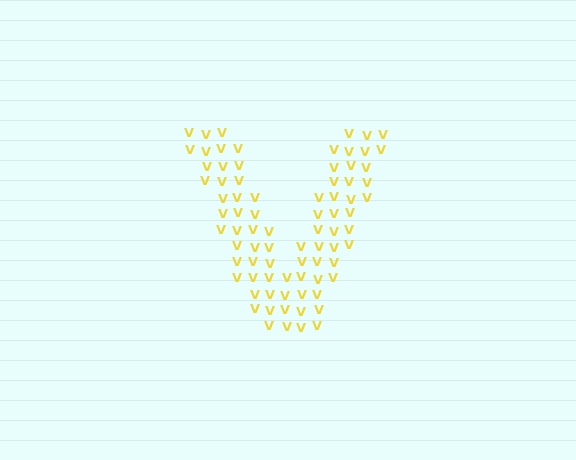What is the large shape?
The large shape is the letter V.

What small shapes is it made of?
It is made of small letter V's.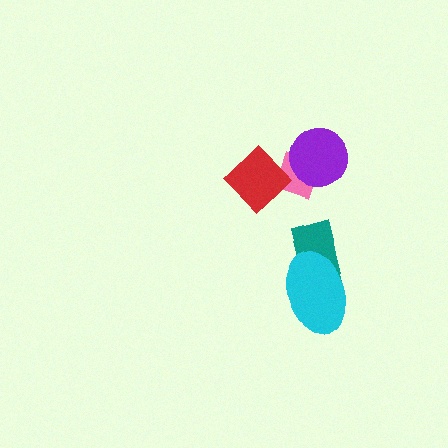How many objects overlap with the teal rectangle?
1 object overlaps with the teal rectangle.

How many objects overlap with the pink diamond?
2 objects overlap with the pink diamond.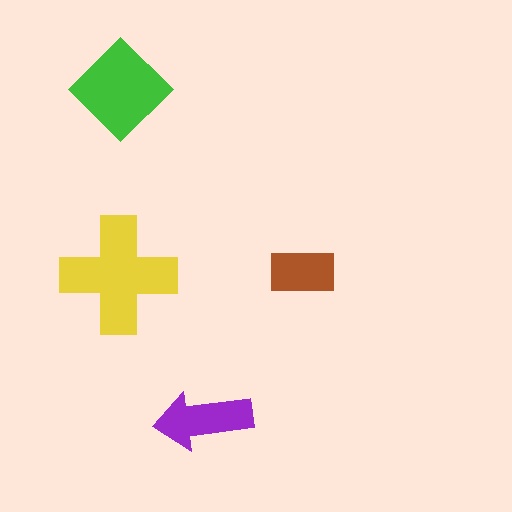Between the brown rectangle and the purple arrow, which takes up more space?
The purple arrow.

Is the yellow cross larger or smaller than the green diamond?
Larger.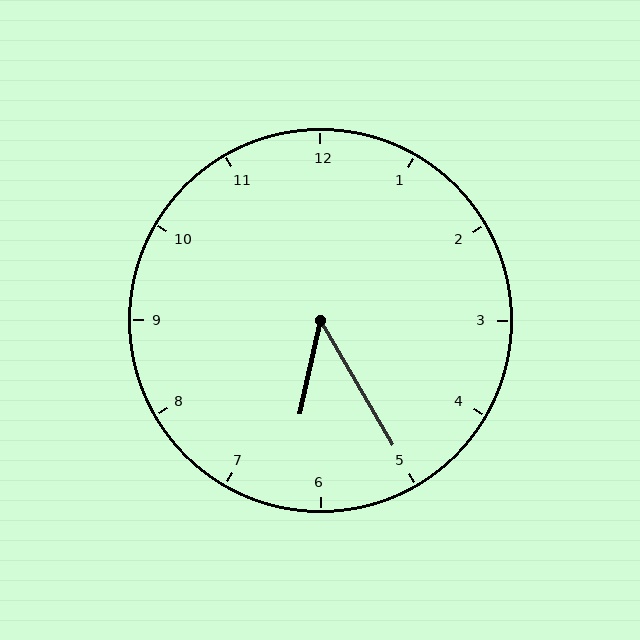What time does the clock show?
6:25.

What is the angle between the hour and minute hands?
Approximately 42 degrees.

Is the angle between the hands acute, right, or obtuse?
It is acute.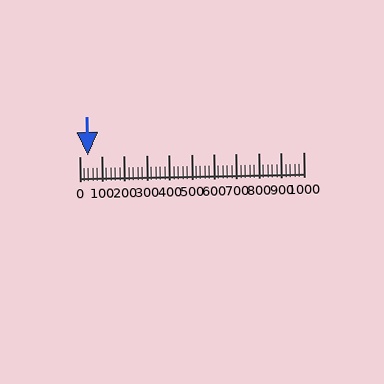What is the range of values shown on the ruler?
The ruler shows values from 0 to 1000.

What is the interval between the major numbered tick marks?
The major tick marks are spaced 100 units apart.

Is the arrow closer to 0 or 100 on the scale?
The arrow is closer to 0.